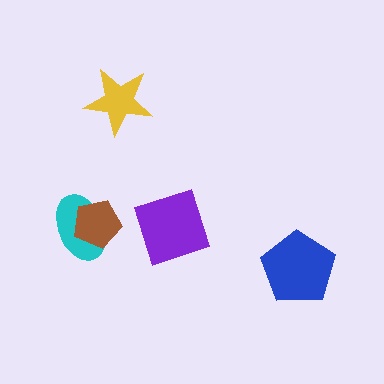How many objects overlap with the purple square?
0 objects overlap with the purple square.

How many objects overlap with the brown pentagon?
1 object overlaps with the brown pentagon.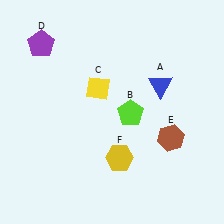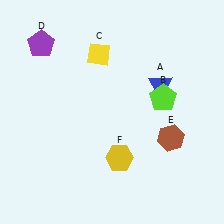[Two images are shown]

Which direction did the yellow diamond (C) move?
The yellow diamond (C) moved up.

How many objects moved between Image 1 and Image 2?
2 objects moved between the two images.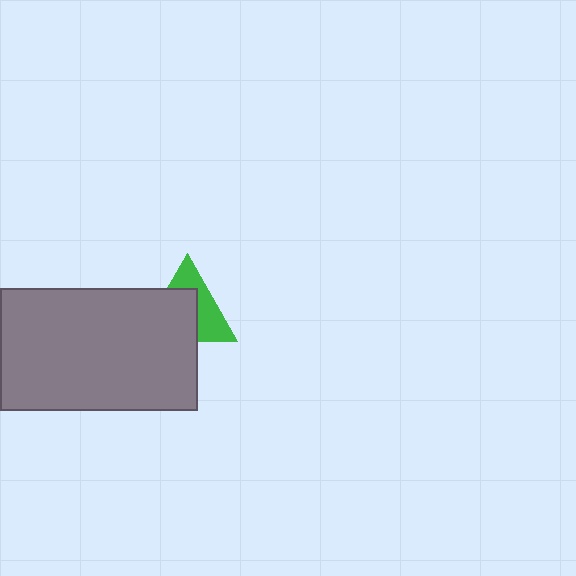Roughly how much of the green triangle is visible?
About half of it is visible (roughly 45%).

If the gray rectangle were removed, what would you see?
You would see the complete green triangle.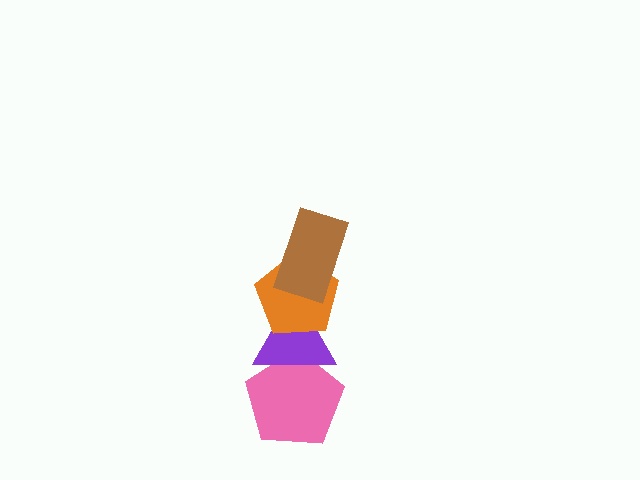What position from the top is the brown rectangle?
The brown rectangle is 1st from the top.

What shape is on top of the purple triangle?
The orange pentagon is on top of the purple triangle.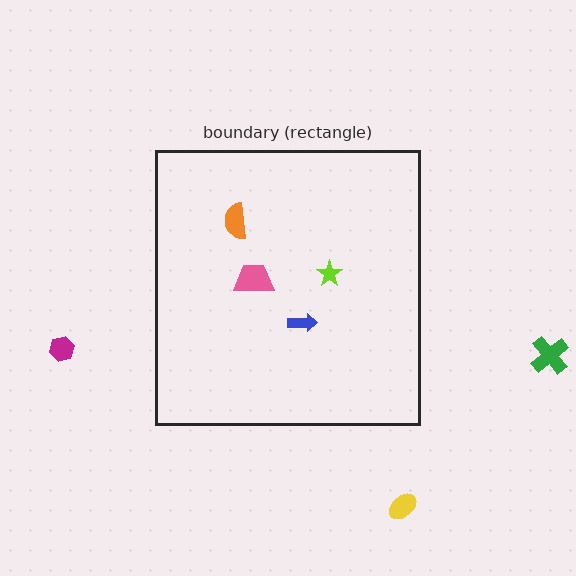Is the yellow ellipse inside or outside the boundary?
Outside.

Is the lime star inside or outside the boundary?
Inside.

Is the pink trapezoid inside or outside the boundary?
Inside.